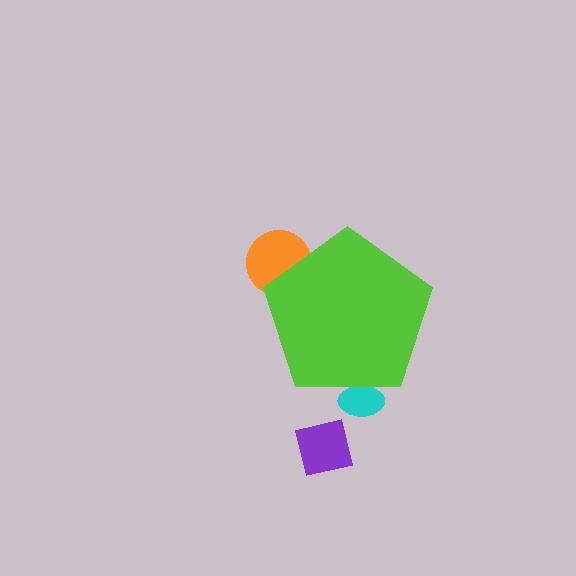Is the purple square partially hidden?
No, the purple square is fully visible.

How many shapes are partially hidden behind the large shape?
2 shapes are partially hidden.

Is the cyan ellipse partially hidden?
Yes, the cyan ellipse is partially hidden behind the lime pentagon.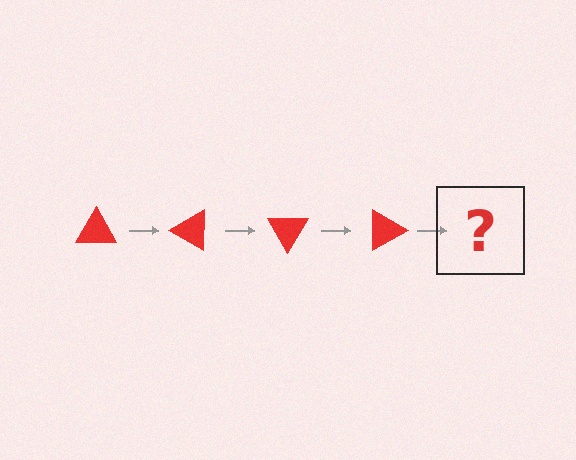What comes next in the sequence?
The next element should be a red triangle rotated 120 degrees.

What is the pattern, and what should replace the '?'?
The pattern is that the triangle rotates 30 degrees each step. The '?' should be a red triangle rotated 120 degrees.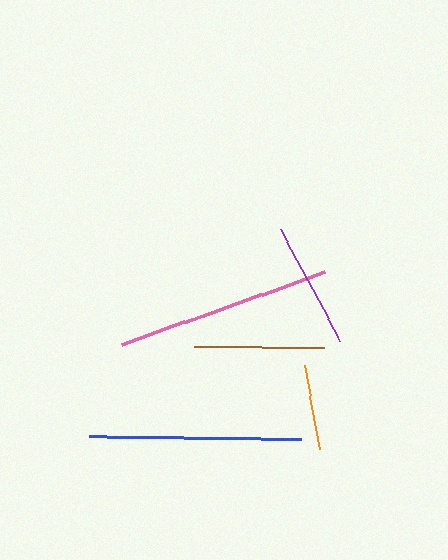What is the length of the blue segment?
The blue segment is approximately 212 pixels long.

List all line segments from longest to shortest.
From longest to shortest: pink, blue, brown, purple, orange.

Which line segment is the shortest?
The orange line is the shortest at approximately 85 pixels.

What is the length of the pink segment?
The pink segment is approximately 216 pixels long.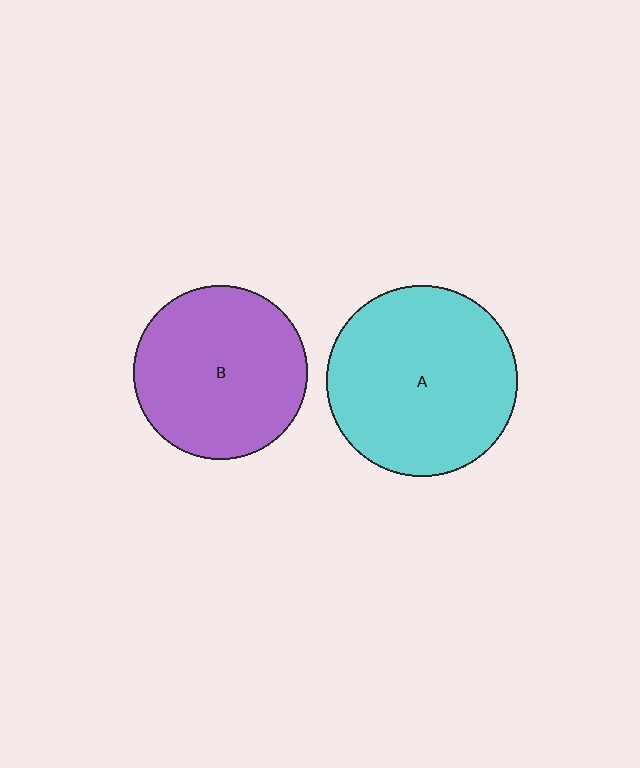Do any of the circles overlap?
No, none of the circles overlap.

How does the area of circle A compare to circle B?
Approximately 1.2 times.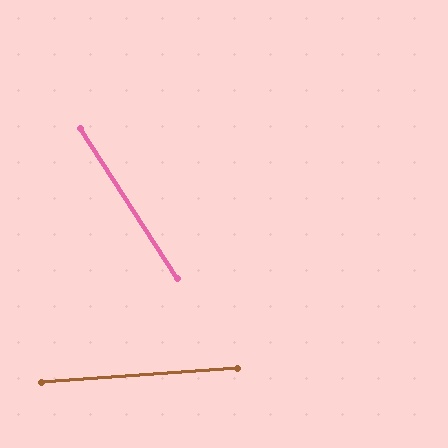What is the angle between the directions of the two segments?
Approximately 61 degrees.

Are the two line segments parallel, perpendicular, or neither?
Neither parallel nor perpendicular — they differ by about 61°.